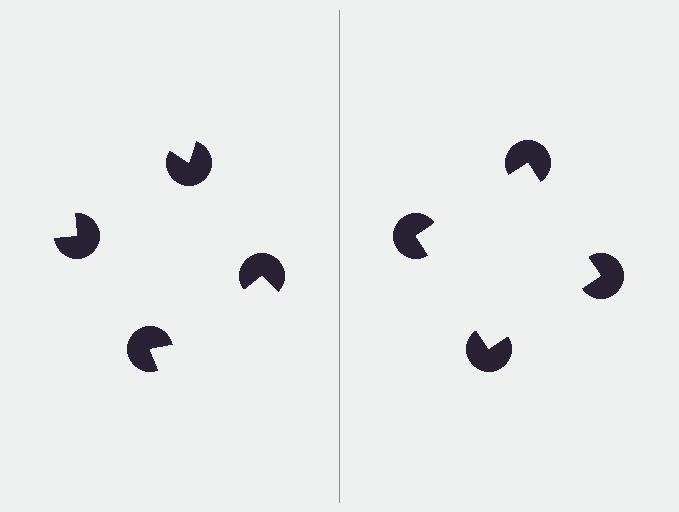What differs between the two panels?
The pac-man discs are positioned identically on both sides; only the wedge orientations differ. On the right they align to a square; on the left they are misaligned.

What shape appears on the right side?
An illusory square.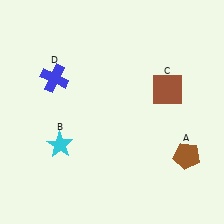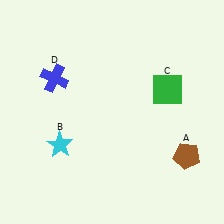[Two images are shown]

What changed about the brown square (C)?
In Image 1, C is brown. In Image 2, it changed to green.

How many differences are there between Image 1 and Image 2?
There is 1 difference between the two images.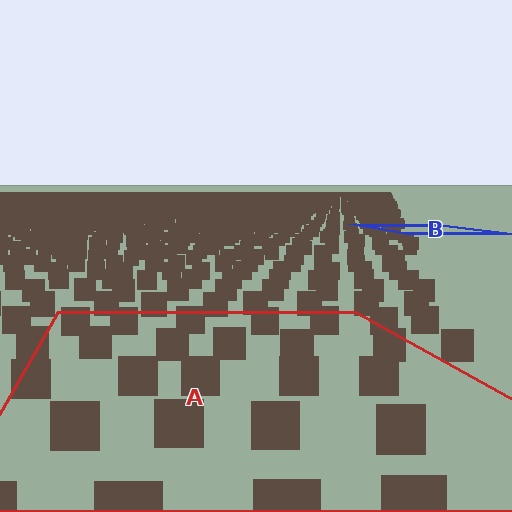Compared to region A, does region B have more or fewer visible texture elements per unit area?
Region B has more texture elements per unit area — they are packed more densely because it is farther away.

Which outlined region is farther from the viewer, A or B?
Region B is farther from the viewer — the texture elements inside it appear smaller and more densely packed.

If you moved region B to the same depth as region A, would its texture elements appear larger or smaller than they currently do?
They would appear larger. At a closer depth, the same texture elements are projected at a bigger on-screen size.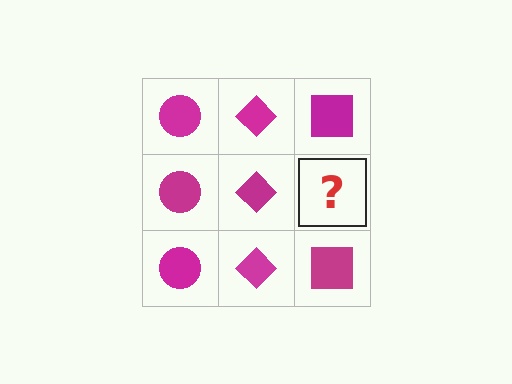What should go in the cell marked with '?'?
The missing cell should contain a magenta square.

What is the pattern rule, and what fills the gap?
The rule is that each column has a consistent shape. The gap should be filled with a magenta square.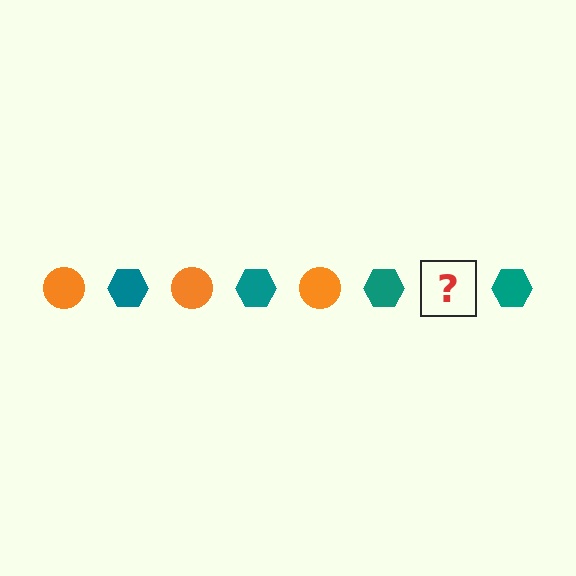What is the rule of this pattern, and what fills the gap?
The rule is that the pattern alternates between orange circle and teal hexagon. The gap should be filled with an orange circle.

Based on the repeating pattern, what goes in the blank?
The blank should be an orange circle.